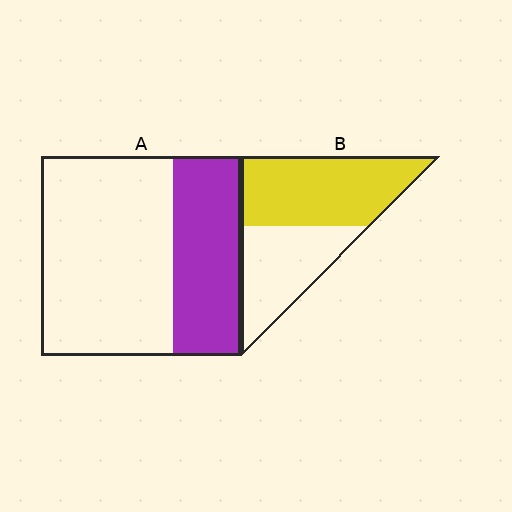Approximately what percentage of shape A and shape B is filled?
A is approximately 35% and B is approximately 60%.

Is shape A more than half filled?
No.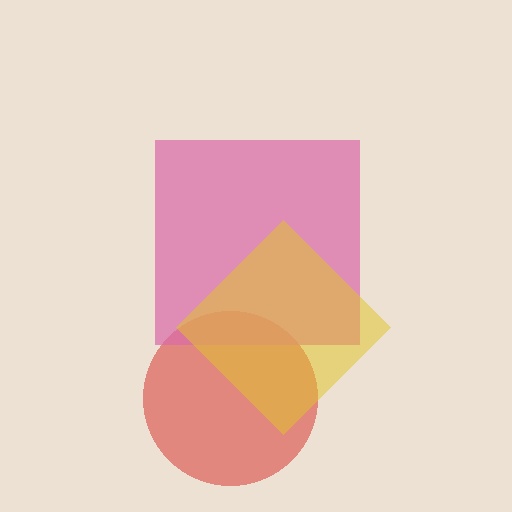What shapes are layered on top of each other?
The layered shapes are: a red circle, a pink square, a yellow diamond.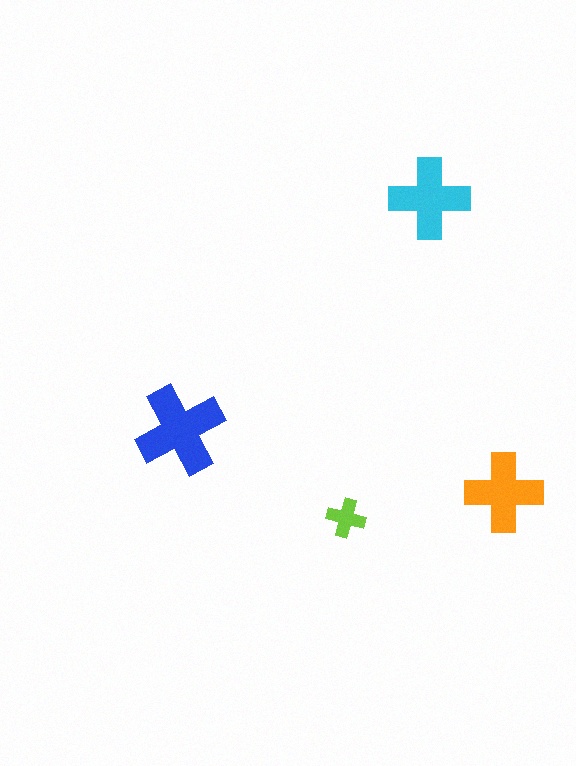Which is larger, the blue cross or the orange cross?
The blue one.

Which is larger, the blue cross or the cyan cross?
The blue one.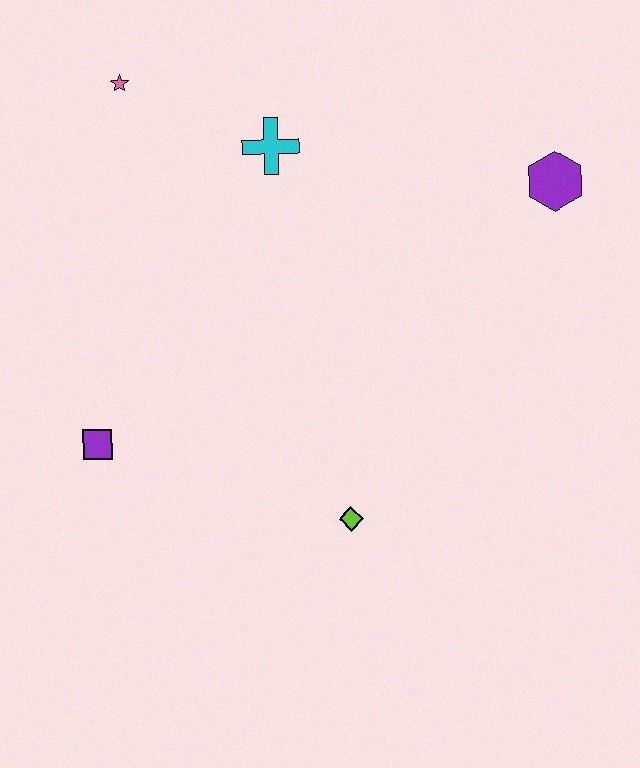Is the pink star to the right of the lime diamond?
No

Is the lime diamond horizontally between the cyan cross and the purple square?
No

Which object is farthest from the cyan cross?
The lime diamond is farthest from the cyan cross.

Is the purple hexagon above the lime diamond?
Yes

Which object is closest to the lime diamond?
The purple square is closest to the lime diamond.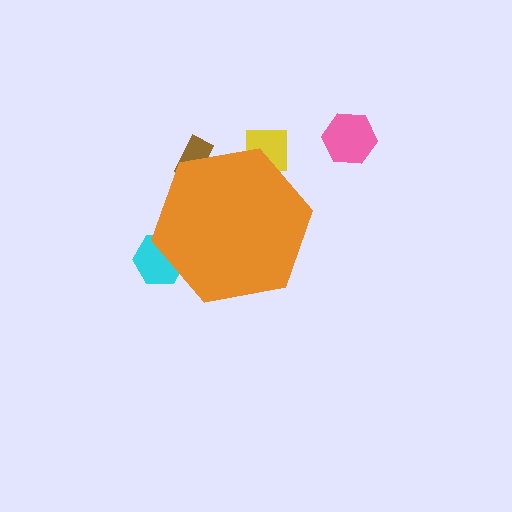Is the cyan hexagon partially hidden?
Yes, the cyan hexagon is partially hidden behind the orange hexagon.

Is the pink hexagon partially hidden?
No, the pink hexagon is fully visible.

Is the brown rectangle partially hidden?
Yes, the brown rectangle is partially hidden behind the orange hexagon.